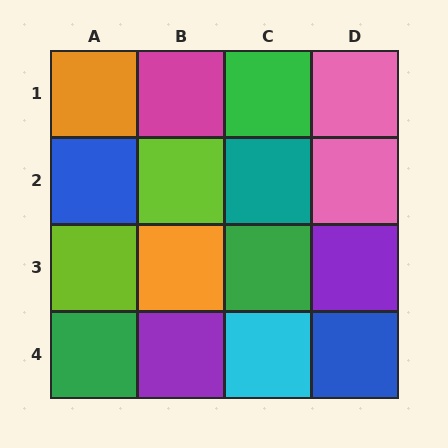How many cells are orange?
2 cells are orange.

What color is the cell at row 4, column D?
Blue.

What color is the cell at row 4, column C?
Cyan.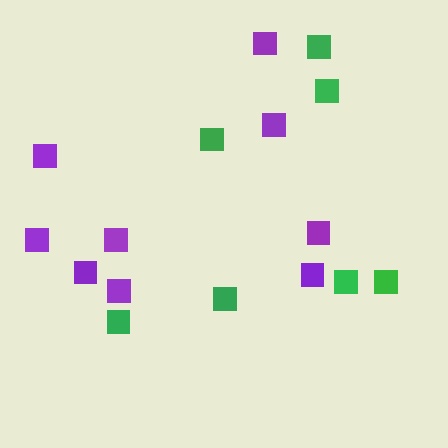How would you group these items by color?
There are 2 groups: one group of purple squares (9) and one group of green squares (7).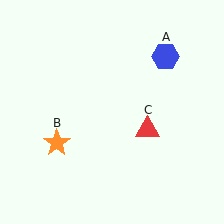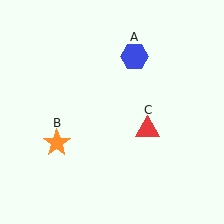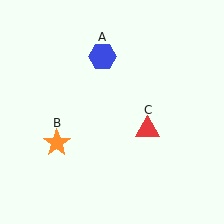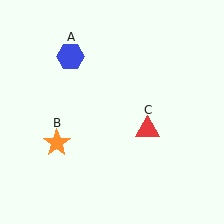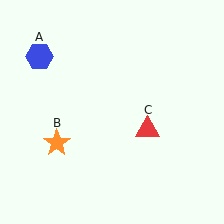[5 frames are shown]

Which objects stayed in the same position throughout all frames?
Orange star (object B) and red triangle (object C) remained stationary.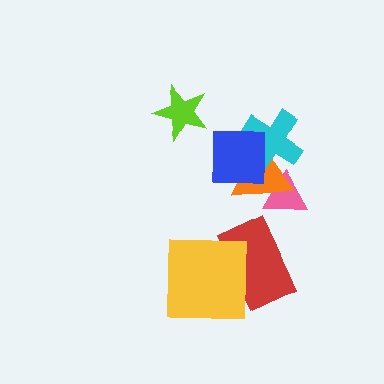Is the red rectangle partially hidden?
Yes, it is partially covered by another shape.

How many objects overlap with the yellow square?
1 object overlaps with the yellow square.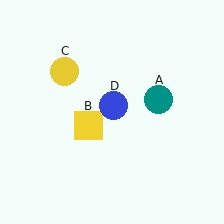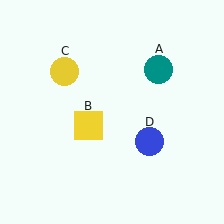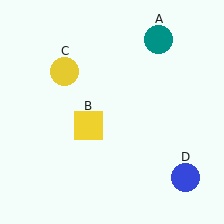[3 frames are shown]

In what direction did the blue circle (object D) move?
The blue circle (object D) moved down and to the right.